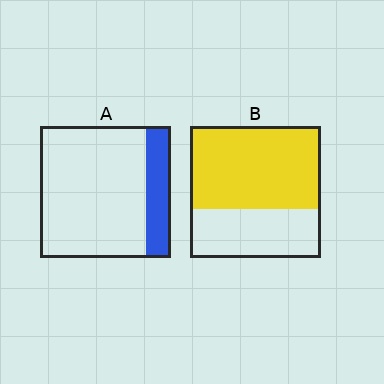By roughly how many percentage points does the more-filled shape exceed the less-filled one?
By roughly 45 percentage points (B over A).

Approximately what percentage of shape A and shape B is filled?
A is approximately 20% and B is approximately 65%.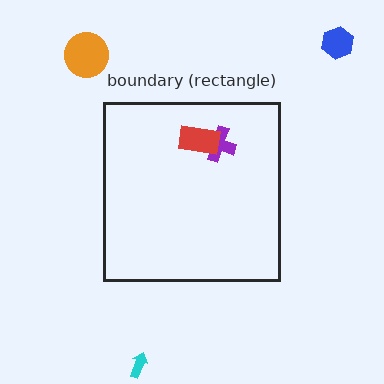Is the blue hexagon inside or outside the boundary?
Outside.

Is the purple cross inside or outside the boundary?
Inside.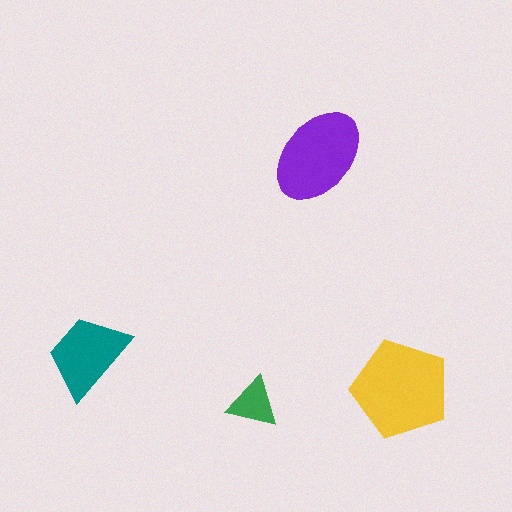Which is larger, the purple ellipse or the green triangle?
The purple ellipse.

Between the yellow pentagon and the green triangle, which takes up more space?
The yellow pentagon.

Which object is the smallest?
The green triangle.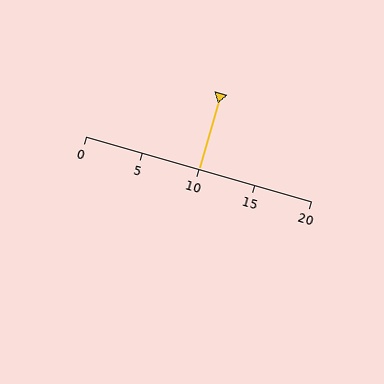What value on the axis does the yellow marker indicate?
The marker indicates approximately 10.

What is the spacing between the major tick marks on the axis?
The major ticks are spaced 5 apart.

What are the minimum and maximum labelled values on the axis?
The axis runs from 0 to 20.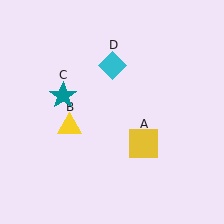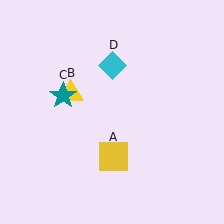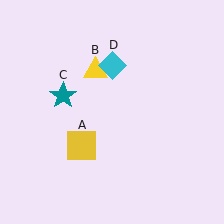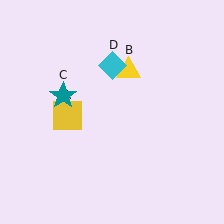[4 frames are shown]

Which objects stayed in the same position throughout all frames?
Teal star (object C) and cyan diamond (object D) remained stationary.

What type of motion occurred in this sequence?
The yellow square (object A), yellow triangle (object B) rotated clockwise around the center of the scene.